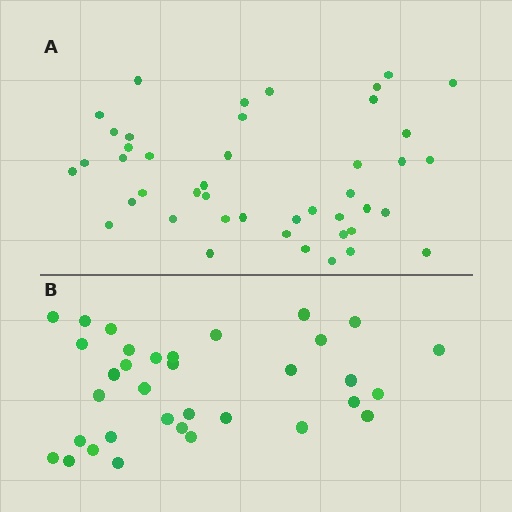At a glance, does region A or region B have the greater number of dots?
Region A (the top region) has more dots.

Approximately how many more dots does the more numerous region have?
Region A has roughly 10 or so more dots than region B.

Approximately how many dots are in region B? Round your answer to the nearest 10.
About 30 dots. (The exact count is 34, which rounds to 30.)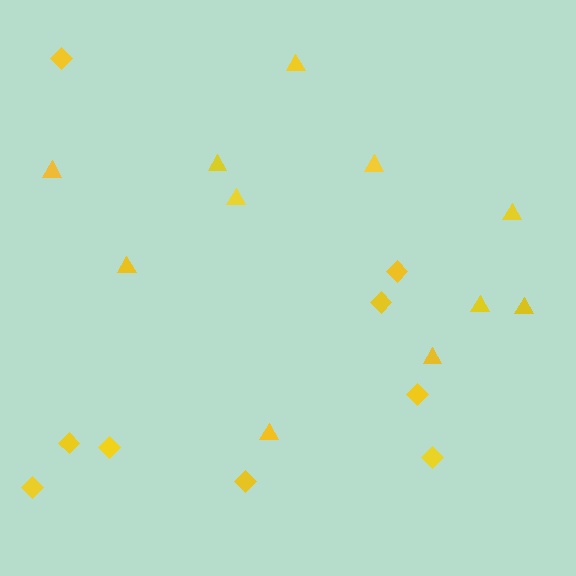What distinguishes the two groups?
There are 2 groups: one group of triangles (11) and one group of diamonds (9).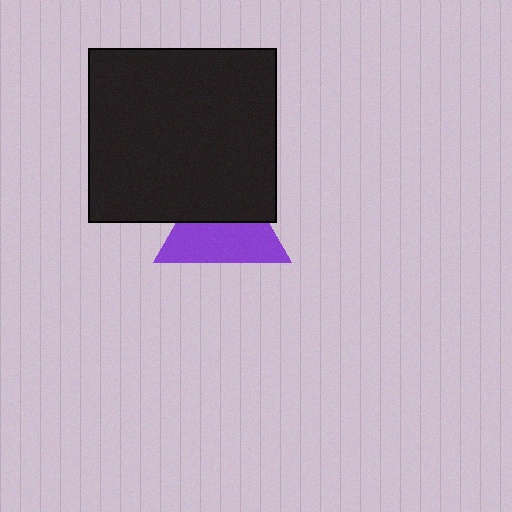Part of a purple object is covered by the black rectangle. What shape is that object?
It is a triangle.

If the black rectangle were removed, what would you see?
You would see the complete purple triangle.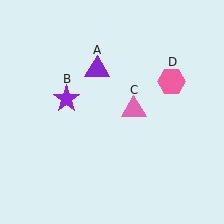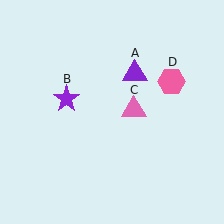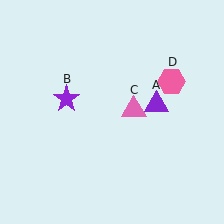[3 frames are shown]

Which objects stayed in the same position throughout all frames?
Purple star (object B) and pink triangle (object C) and pink hexagon (object D) remained stationary.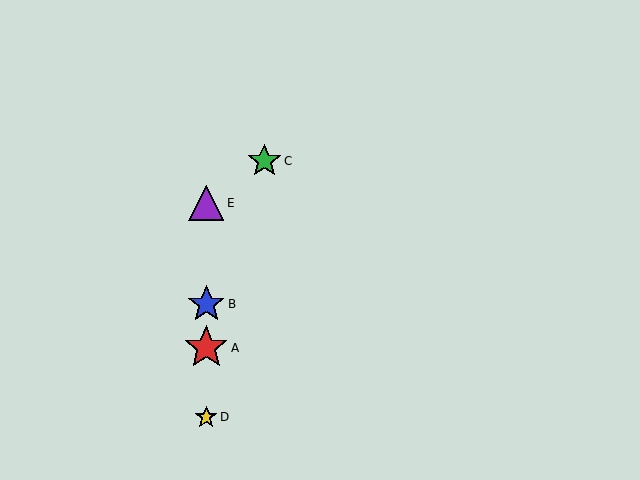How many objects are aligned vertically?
4 objects (A, B, D, E) are aligned vertically.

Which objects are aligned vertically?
Objects A, B, D, E are aligned vertically.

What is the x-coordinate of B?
Object B is at x≈206.